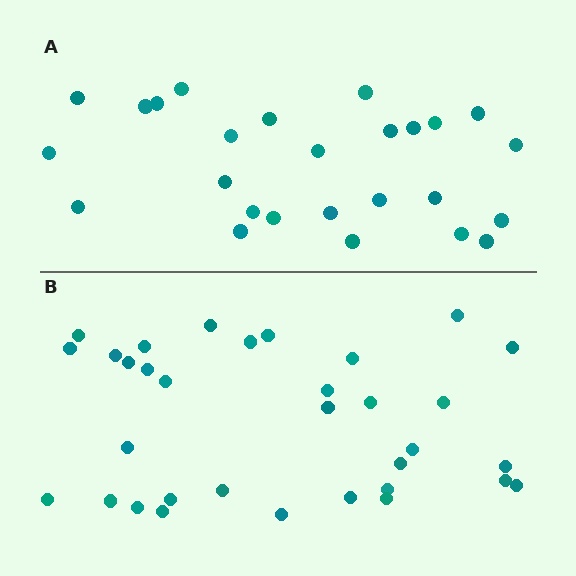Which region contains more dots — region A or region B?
Region B (the bottom region) has more dots.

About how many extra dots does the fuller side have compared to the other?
Region B has roughly 8 or so more dots than region A.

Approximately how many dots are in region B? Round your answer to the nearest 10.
About 30 dots. (The exact count is 33, which rounds to 30.)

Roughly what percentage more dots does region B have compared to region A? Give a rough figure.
About 25% more.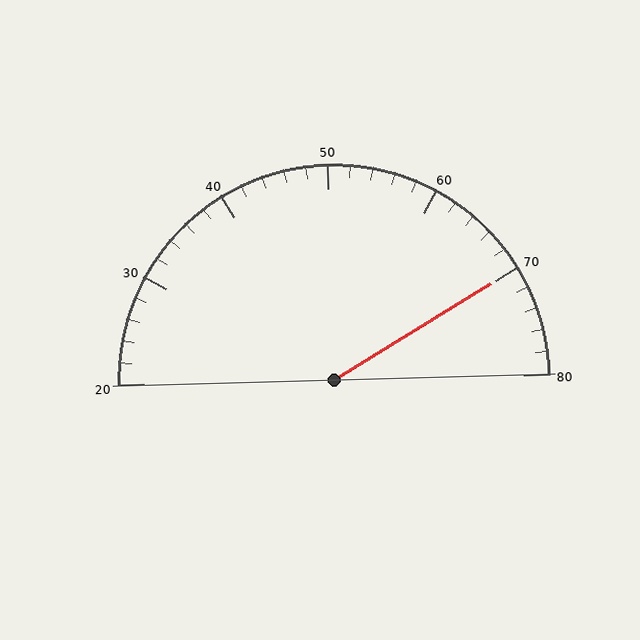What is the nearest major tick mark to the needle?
The nearest major tick mark is 70.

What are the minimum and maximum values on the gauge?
The gauge ranges from 20 to 80.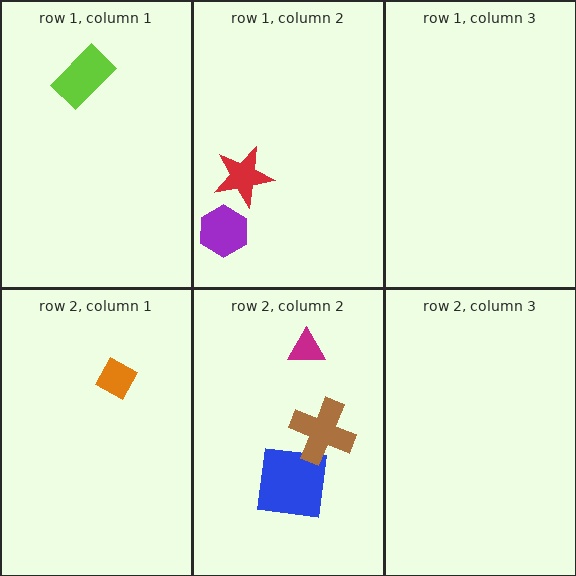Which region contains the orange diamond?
The row 2, column 1 region.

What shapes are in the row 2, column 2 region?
The magenta triangle, the blue square, the brown cross.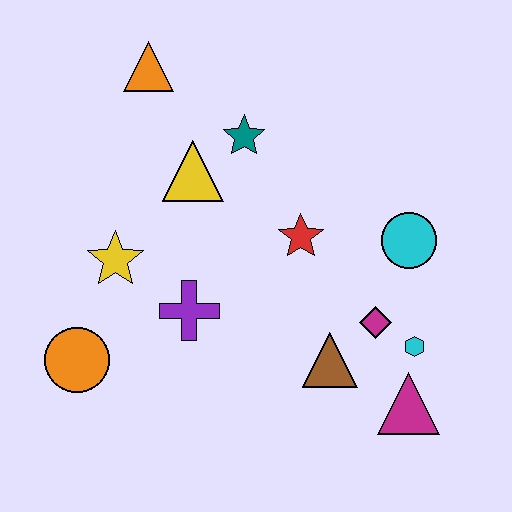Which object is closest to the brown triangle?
The magenta diamond is closest to the brown triangle.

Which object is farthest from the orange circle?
The cyan circle is farthest from the orange circle.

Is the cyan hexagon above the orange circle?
Yes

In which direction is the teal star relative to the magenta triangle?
The teal star is above the magenta triangle.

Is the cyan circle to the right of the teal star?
Yes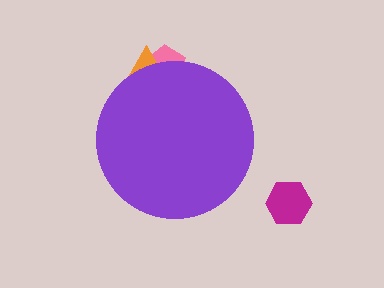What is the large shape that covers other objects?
A purple circle.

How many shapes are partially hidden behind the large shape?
2 shapes are partially hidden.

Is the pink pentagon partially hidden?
Yes, the pink pentagon is partially hidden behind the purple circle.